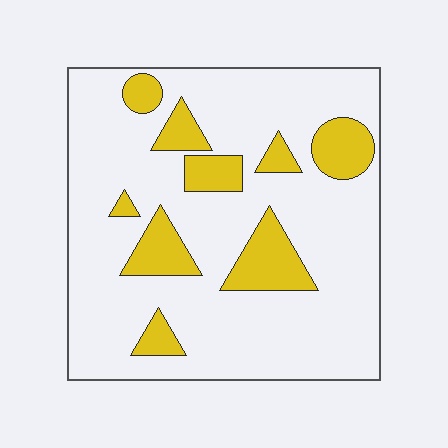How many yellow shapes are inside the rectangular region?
9.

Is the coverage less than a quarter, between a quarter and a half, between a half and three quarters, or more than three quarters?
Less than a quarter.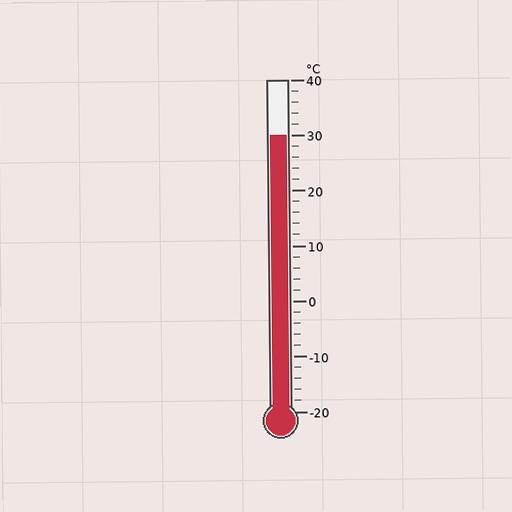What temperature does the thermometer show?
The thermometer shows approximately 30°C.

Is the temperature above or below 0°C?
The temperature is above 0°C.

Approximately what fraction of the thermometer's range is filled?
The thermometer is filled to approximately 85% of its range.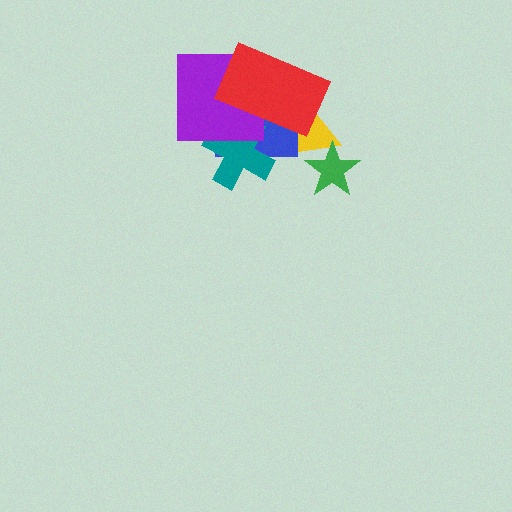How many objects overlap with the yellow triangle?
3 objects overlap with the yellow triangle.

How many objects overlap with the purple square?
3 objects overlap with the purple square.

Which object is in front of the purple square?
The red rectangle is in front of the purple square.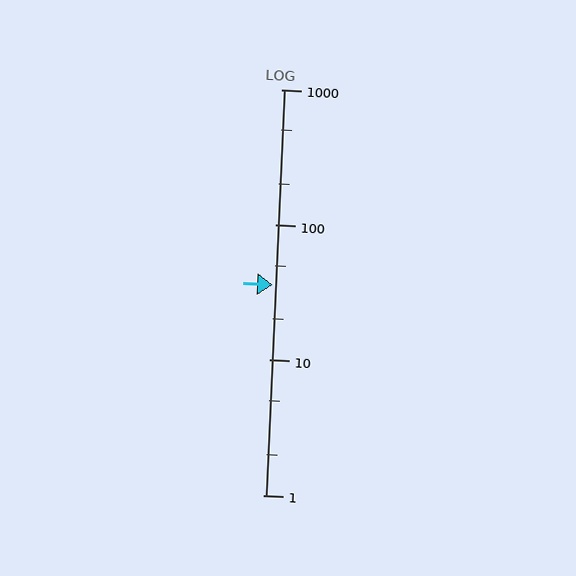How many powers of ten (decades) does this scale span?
The scale spans 3 decades, from 1 to 1000.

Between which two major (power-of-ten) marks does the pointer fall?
The pointer is between 10 and 100.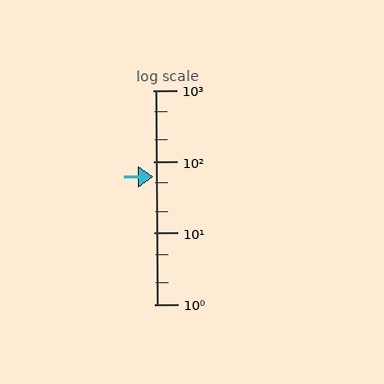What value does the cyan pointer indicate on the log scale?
The pointer indicates approximately 62.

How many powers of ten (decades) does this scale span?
The scale spans 3 decades, from 1 to 1000.